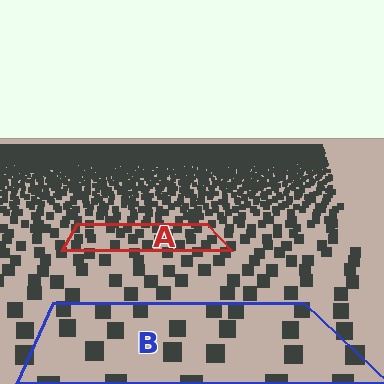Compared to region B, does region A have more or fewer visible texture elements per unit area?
Region A has more texture elements per unit area — they are packed more densely because it is farther away.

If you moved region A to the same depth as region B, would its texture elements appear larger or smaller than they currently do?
They would appear larger. At a closer depth, the same texture elements are projected at a bigger on-screen size.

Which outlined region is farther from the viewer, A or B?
Region A is farther from the viewer — the texture elements inside it appear smaller and more densely packed.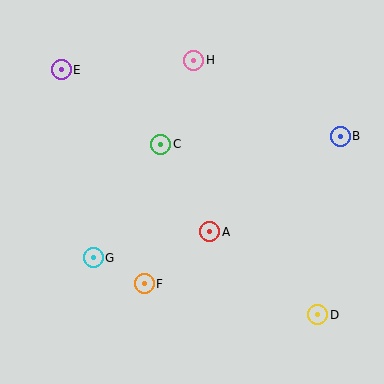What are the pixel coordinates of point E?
Point E is at (61, 70).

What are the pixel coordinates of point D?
Point D is at (318, 315).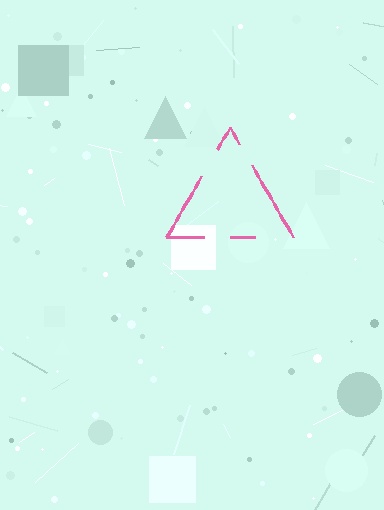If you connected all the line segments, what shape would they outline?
They would outline a triangle.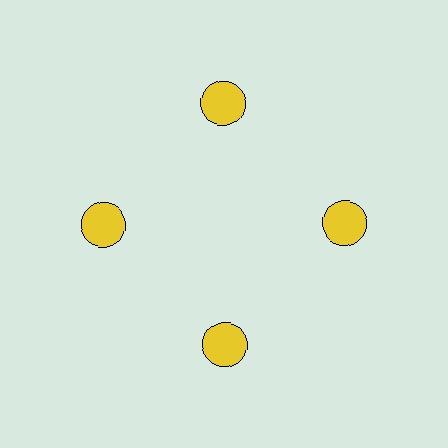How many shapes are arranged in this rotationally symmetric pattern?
There are 4 shapes, arranged in 4 groups of 1.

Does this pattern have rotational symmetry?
Yes, this pattern has 4-fold rotational symmetry. It looks the same after rotating 90 degrees around the center.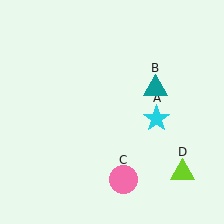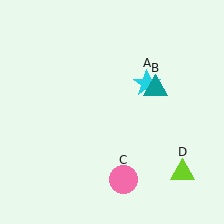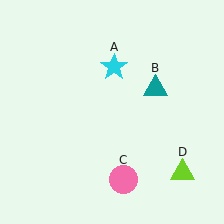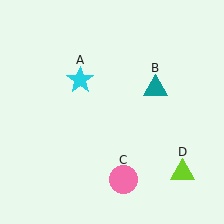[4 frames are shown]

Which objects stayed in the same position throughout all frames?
Teal triangle (object B) and pink circle (object C) and lime triangle (object D) remained stationary.